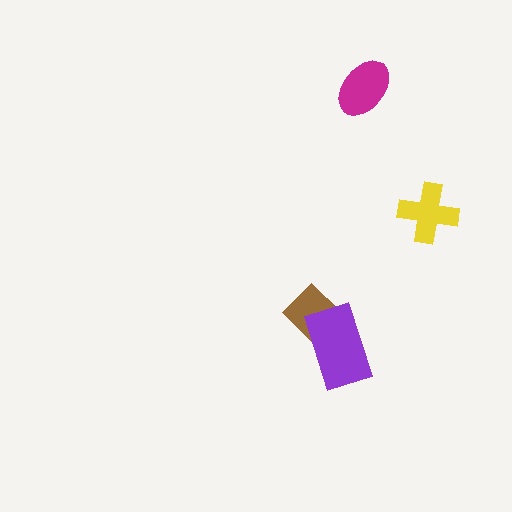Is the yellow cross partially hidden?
No, no other shape covers it.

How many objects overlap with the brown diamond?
1 object overlaps with the brown diamond.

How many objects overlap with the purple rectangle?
1 object overlaps with the purple rectangle.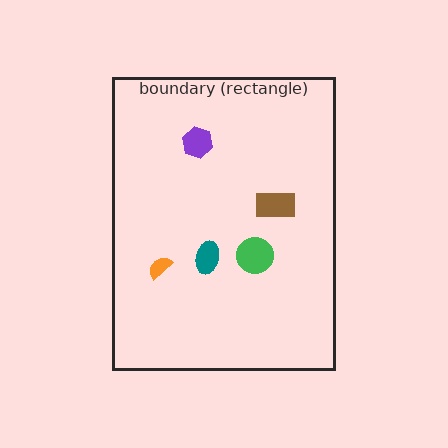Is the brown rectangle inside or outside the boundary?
Inside.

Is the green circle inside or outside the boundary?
Inside.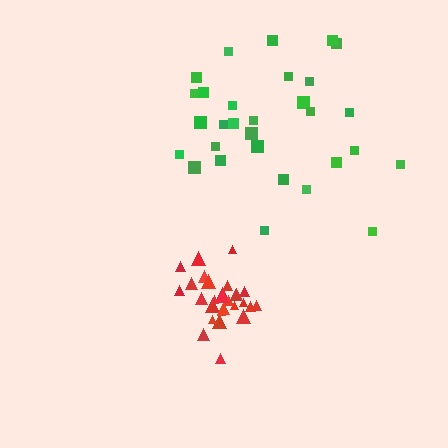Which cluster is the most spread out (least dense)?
Green.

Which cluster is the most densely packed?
Red.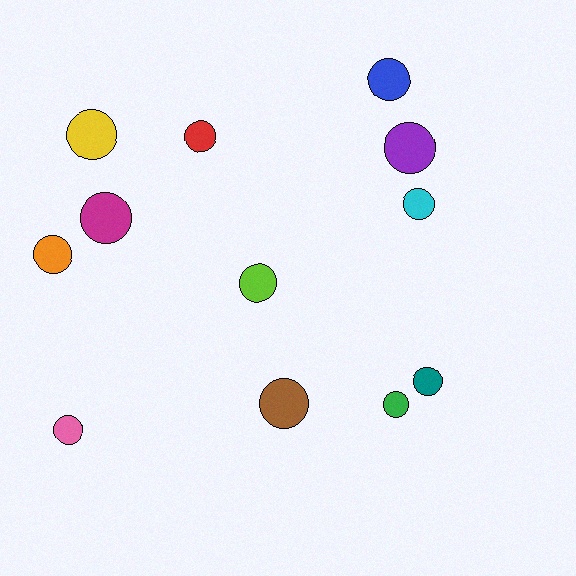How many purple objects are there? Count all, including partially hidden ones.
There is 1 purple object.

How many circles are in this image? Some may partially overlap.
There are 12 circles.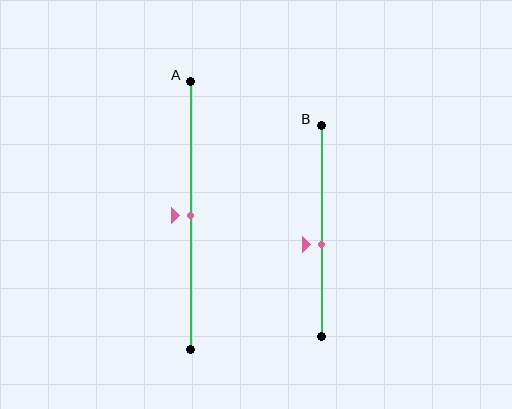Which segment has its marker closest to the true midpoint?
Segment A has its marker closest to the true midpoint.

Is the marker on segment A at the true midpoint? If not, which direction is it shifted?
Yes, the marker on segment A is at the true midpoint.